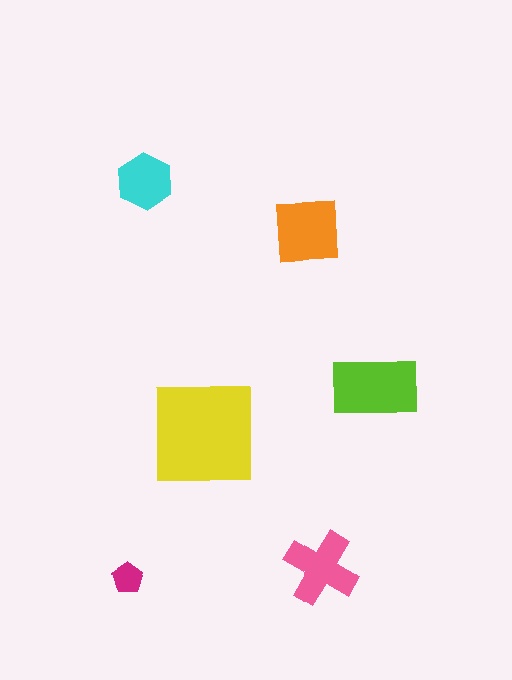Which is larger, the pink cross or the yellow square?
The yellow square.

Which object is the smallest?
The magenta pentagon.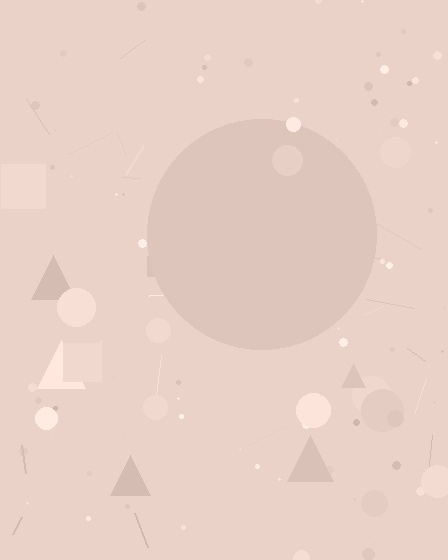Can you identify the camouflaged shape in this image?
The camouflaged shape is a circle.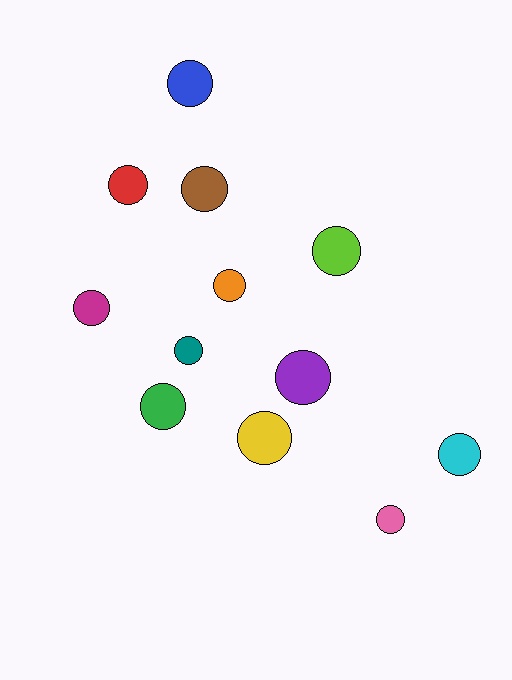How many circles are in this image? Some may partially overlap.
There are 12 circles.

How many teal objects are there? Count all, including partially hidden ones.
There is 1 teal object.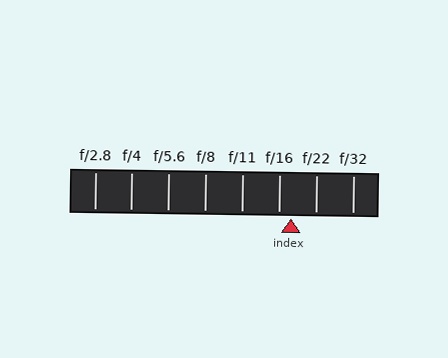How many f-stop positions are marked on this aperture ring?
There are 8 f-stop positions marked.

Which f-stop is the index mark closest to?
The index mark is closest to f/16.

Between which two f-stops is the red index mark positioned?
The index mark is between f/16 and f/22.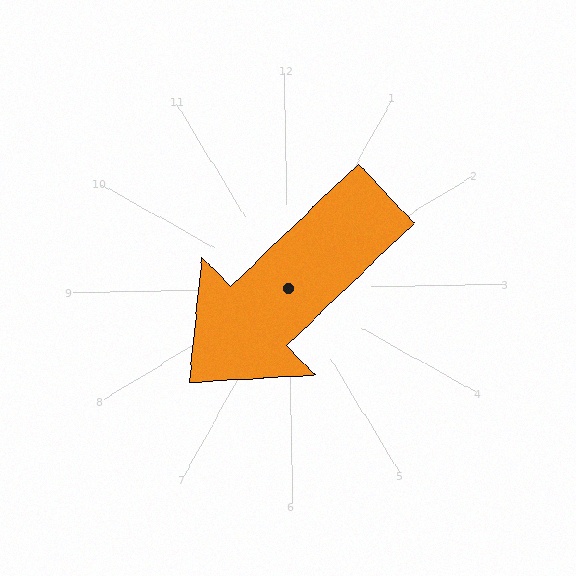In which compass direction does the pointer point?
Southwest.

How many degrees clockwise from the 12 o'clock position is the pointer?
Approximately 227 degrees.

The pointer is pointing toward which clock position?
Roughly 8 o'clock.